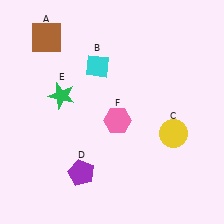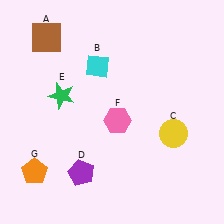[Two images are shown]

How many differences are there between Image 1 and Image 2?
There is 1 difference between the two images.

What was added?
An orange pentagon (G) was added in Image 2.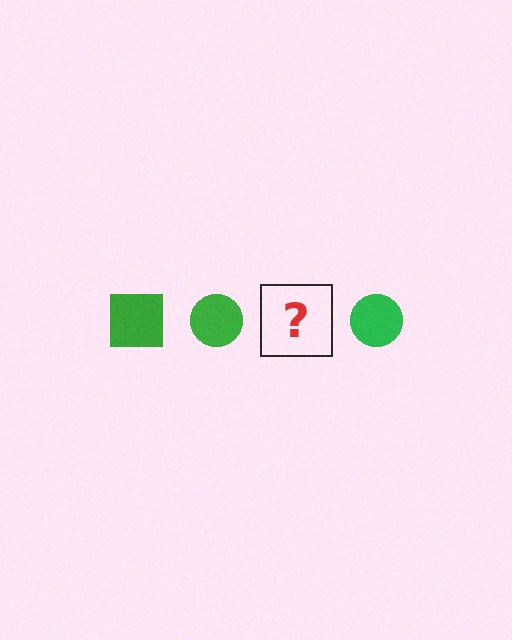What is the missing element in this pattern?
The missing element is a green square.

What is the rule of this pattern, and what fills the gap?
The rule is that the pattern cycles through square, circle shapes in green. The gap should be filled with a green square.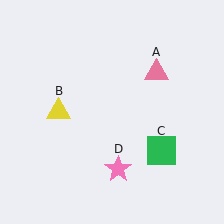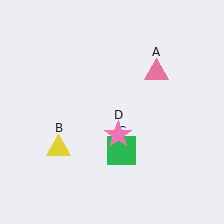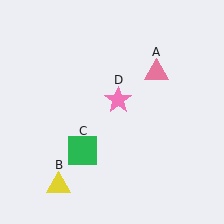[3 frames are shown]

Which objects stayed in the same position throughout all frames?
Pink triangle (object A) remained stationary.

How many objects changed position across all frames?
3 objects changed position: yellow triangle (object B), green square (object C), pink star (object D).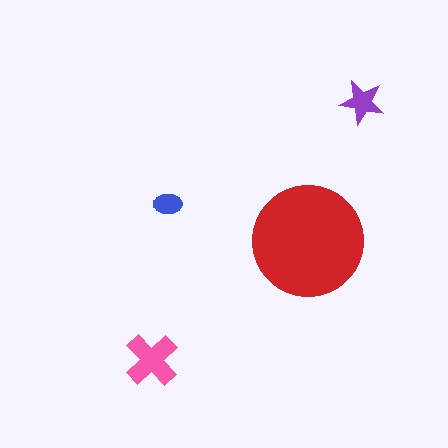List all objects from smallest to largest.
The blue ellipse, the purple star, the pink cross, the red circle.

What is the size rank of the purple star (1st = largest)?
3rd.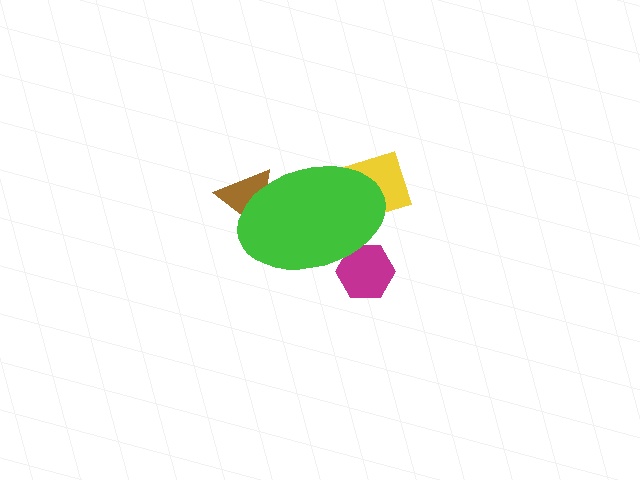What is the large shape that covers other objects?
A green ellipse.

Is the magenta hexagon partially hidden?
Yes, the magenta hexagon is partially hidden behind the green ellipse.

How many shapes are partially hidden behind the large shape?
3 shapes are partially hidden.